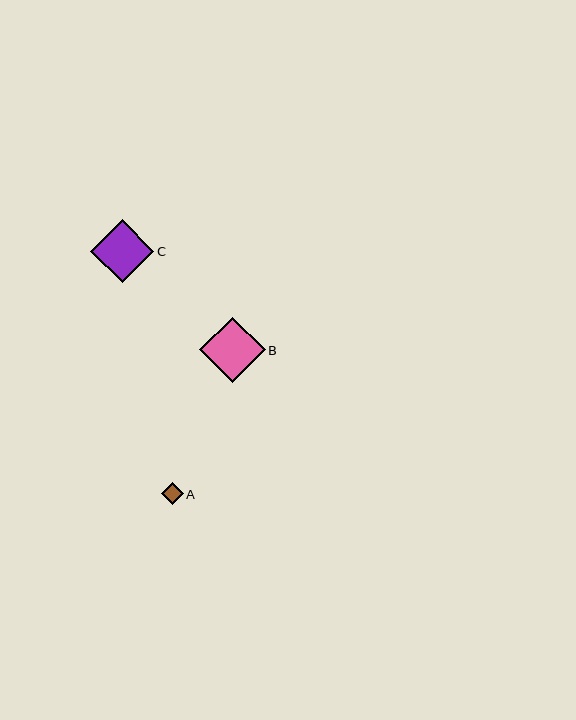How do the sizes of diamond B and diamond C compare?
Diamond B and diamond C are approximately the same size.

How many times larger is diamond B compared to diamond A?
Diamond B is approximately 3.0 times the size of diamond A.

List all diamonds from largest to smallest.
From largest to smallest: B, C, A.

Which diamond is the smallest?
Diamond A is the smallest with a size of approximately 22 pixels.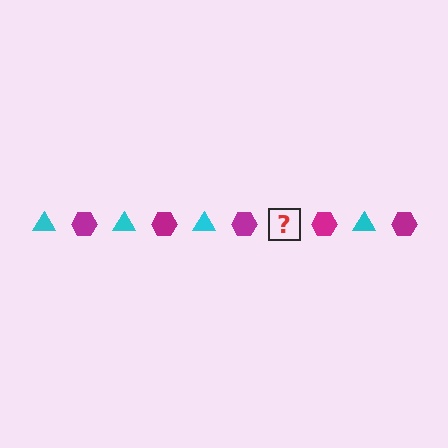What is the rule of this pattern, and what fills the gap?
The rule is that the pattern alternates between cyan triangle and magenta hexagon. The gap should be filled with a cyan triangle.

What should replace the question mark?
The question mark should be replaced with a cyan triangle.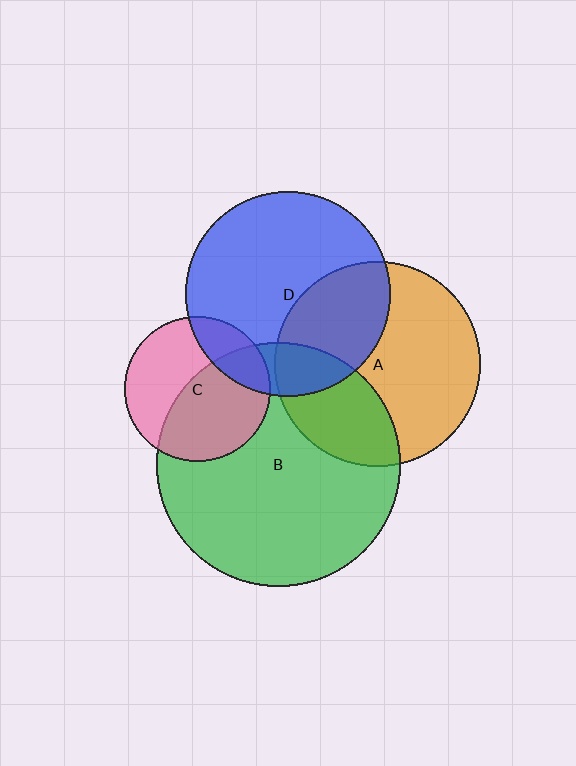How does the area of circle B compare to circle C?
Approximately 2.8 times.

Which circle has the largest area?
Circle B (green).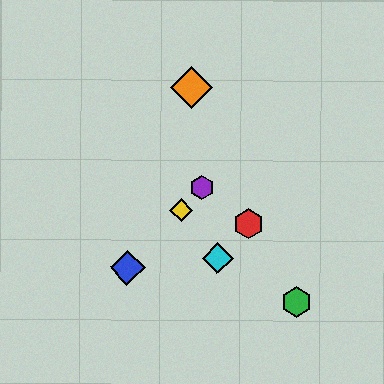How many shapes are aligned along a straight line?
3 shapes (the blue diamond, the yellow diamond, the purple hexagon) are aligned along a straight line.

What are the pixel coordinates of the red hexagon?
The red hexagon is at (248, 224).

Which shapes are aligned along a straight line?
The blue diamond, the yellow diamond, the purple hexagon are aligned along a straight line.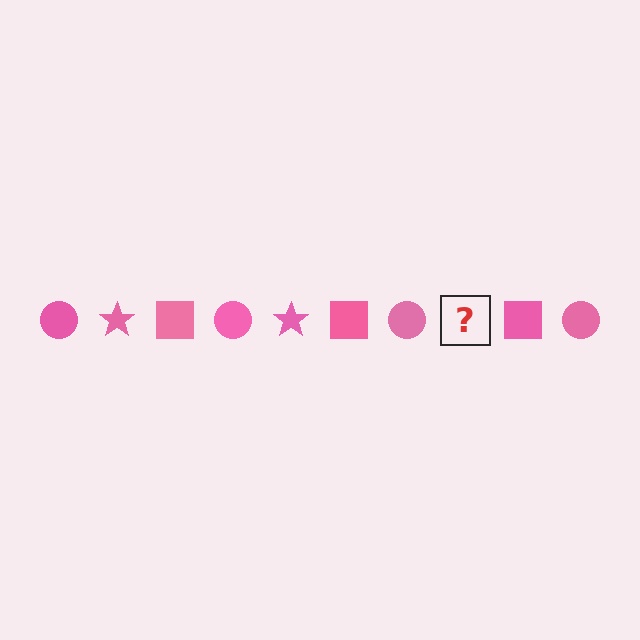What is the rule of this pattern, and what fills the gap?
The rule is that the pattern cycles through circle, star, square shapes in pink. The gap should be filled with a pink star.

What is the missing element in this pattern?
The missing element is a pink star.